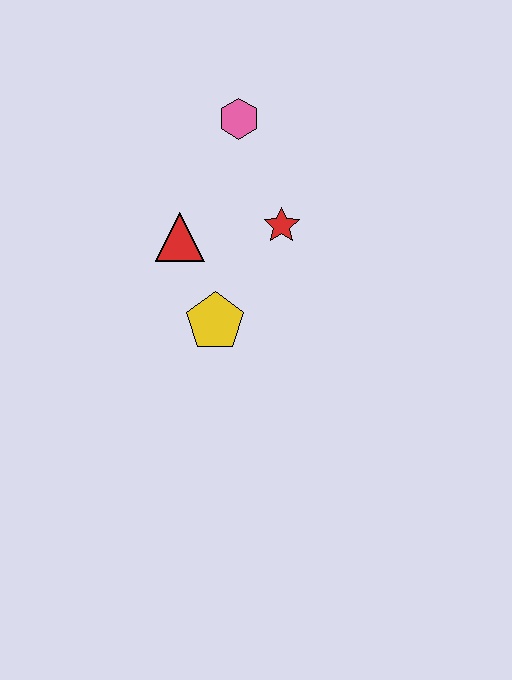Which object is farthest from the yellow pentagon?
The pink hexagon is farthest from the yellow pentagon.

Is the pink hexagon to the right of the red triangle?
Yes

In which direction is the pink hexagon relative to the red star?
The pink hexagon is above the red star.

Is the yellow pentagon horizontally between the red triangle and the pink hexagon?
Yes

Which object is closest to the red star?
The red triangle is closest to the red star.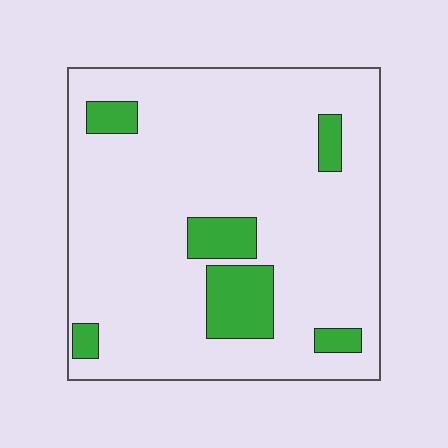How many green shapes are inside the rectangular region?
6.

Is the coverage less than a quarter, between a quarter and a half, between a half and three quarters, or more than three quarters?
Less than a quarter.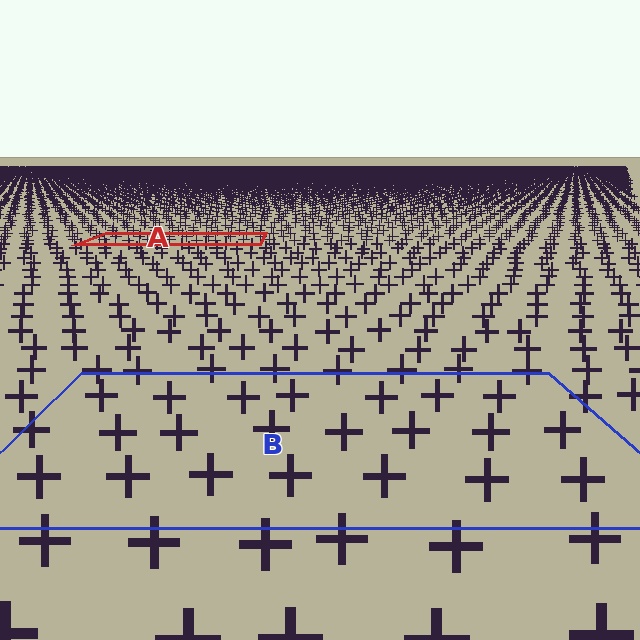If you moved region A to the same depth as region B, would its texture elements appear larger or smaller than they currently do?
They would appear larger. At a closer depth, the same texture elements are projected at a bigger on-screen size.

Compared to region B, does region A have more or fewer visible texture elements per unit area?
Region A has more texture elements per unit area — they are packed more densely because it is farther away.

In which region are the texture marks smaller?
The texture marks are smaller in region A, because it is farther away.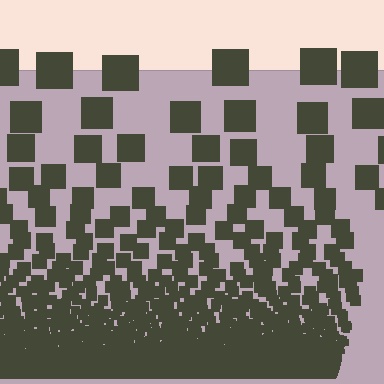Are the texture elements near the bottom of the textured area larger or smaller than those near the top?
Smaller. The gradient is inverted — elements near the bottom are smaller and denser.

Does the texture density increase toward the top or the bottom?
Density increases toward the bottom.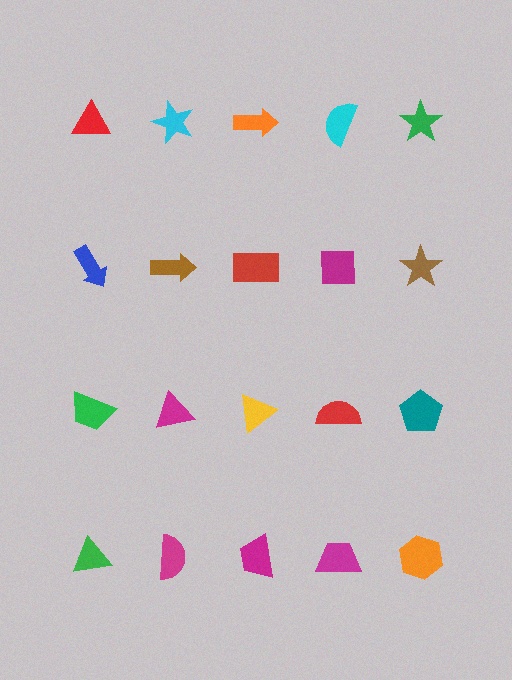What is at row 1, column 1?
A red triangle.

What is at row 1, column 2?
A cyan star.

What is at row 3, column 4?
A red semicircle.